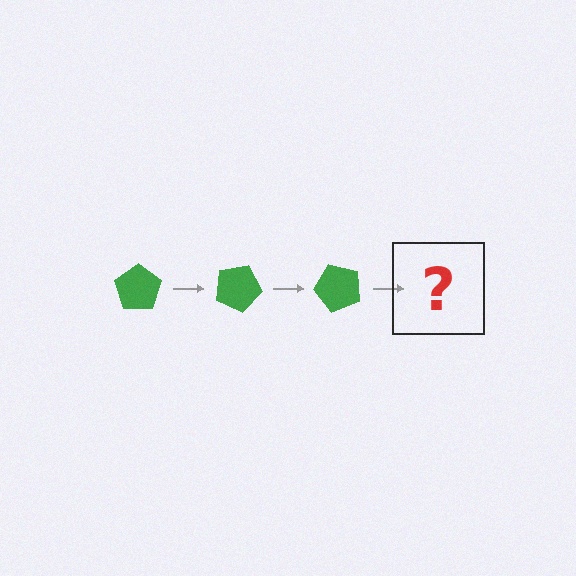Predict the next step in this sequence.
The next step is a green pentagon rotated 75 degrees.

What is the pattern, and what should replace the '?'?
The pattern is that the pentagon rotates 25 degrees each step. The '?' should be a green pentagon rotated 75 degrees.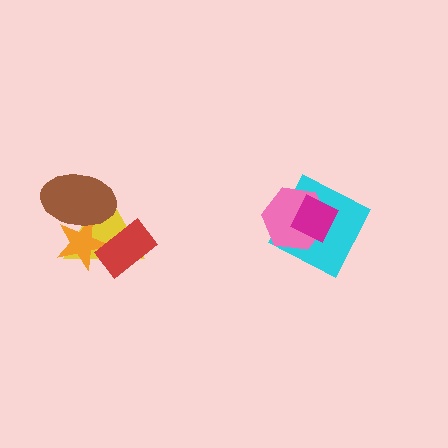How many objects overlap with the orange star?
3 objects overlap with the orange star.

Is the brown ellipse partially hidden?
No, no other shape covers it.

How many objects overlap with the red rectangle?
2 objects overlap with the red rectangle.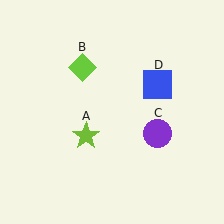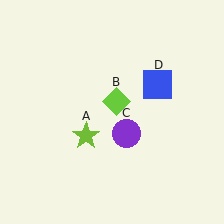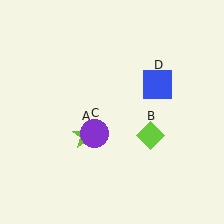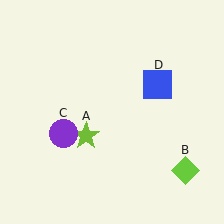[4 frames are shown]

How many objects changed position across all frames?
2 objects changed position: lime diamond (object B), purple circle (object C).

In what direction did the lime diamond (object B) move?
The lime diamond (object B) moved down and to the right.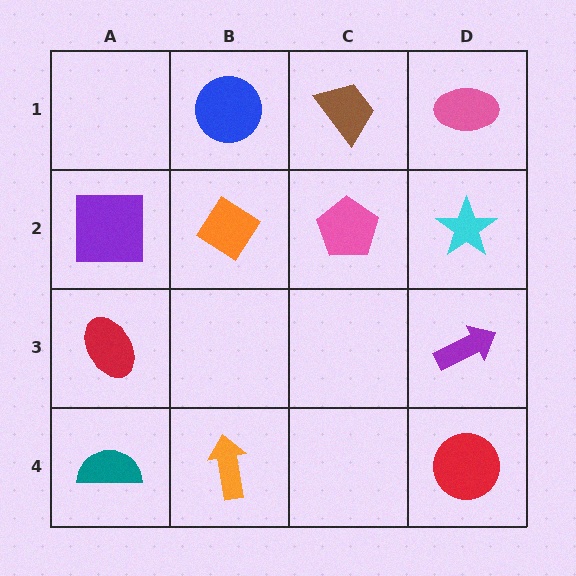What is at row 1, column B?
A blue circle.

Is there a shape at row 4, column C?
No, that cell is empty.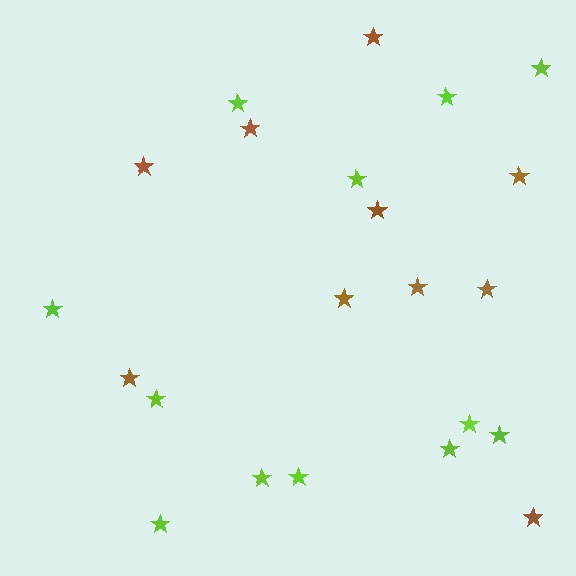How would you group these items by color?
There are 2 groups: one group of brown stars (10) and one group of lime stars (12).